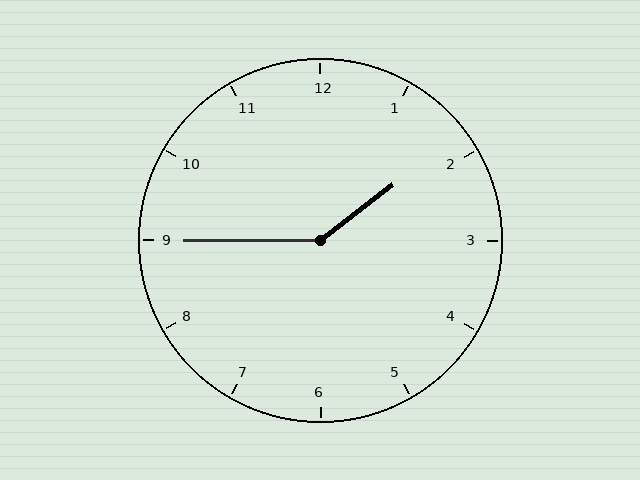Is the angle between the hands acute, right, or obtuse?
It is obtuse.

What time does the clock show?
1:45.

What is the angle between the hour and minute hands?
Approximately 142 degrees.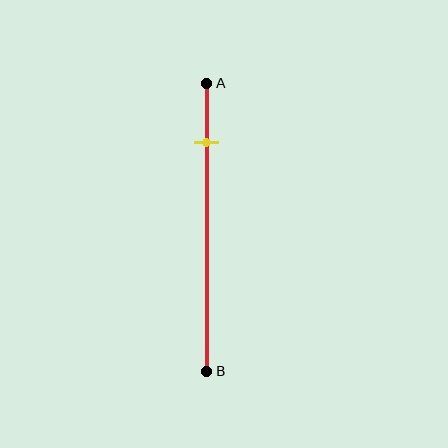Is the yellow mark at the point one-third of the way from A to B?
No, the mark is at about 20% from A, not at the 33% one-third point.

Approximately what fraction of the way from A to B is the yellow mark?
The yellow mark is approximately 20% of the way from A to B.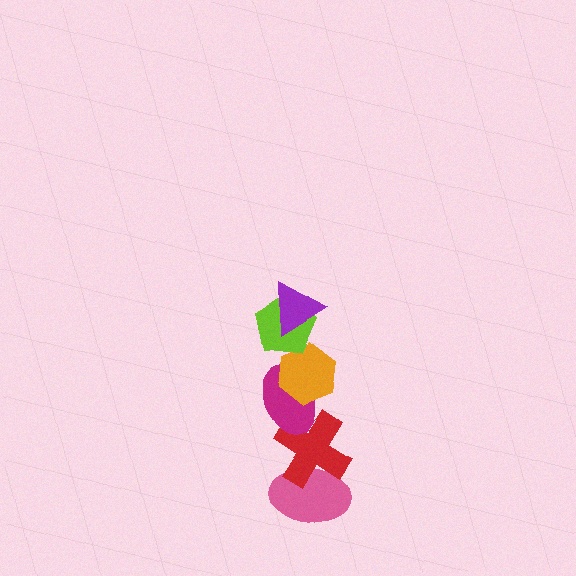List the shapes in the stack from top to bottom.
From top to bottom: the purple triangle, the lime pentagon, the orange hexagon, the magenta ellipse, the red cross, the pink ellipse.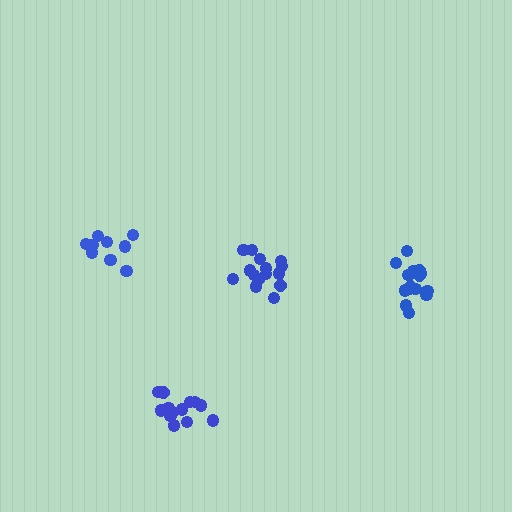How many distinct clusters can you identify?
There are 4 distinct clusters.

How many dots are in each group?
Group 1: 15 dots, Group 2: 15 dots, Group 3: 15 dots, Group 4: 9 dots (54 total).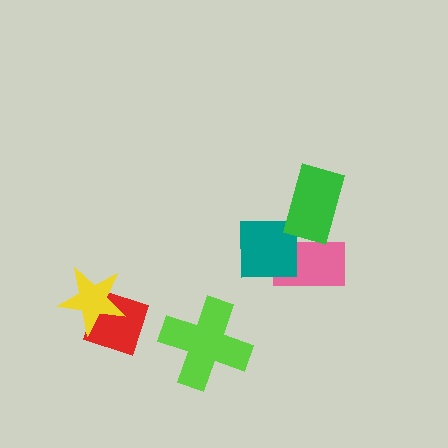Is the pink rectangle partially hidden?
Yes, it is partially covered by another shape.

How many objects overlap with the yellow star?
1 object overlaps with the yellow star.